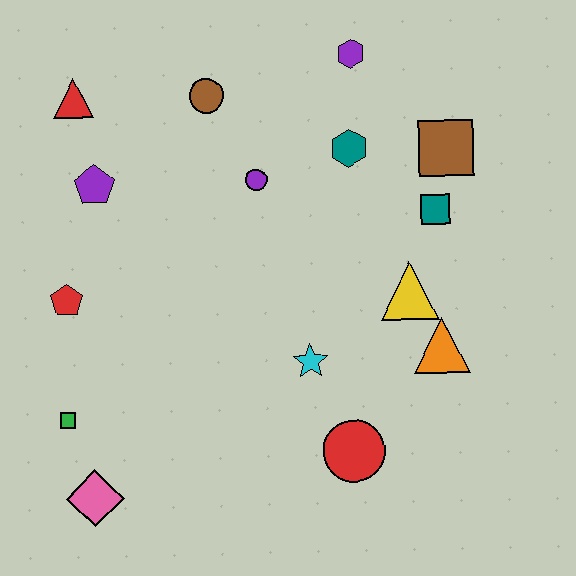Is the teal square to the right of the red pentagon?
Yes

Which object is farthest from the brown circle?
The pink diamond is farthest from the brown circle.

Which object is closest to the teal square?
The brown square is closest to the teal square.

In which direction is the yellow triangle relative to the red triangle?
The yellow triangle is to the right of the red triangle.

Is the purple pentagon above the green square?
Yes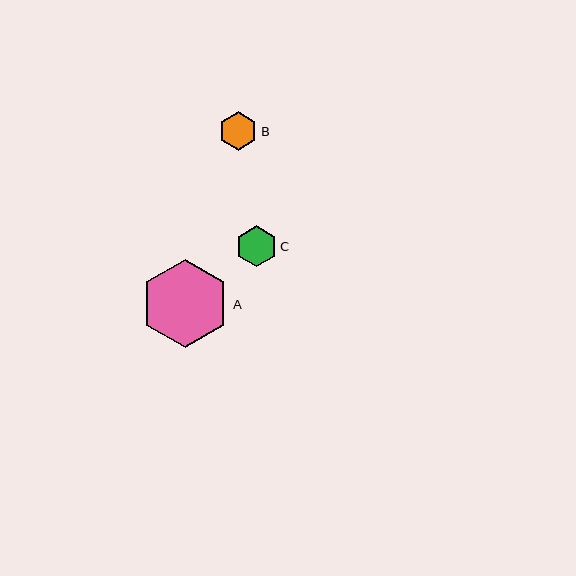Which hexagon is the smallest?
Hexagon B is the smallest with a size of approximately 38 pixels.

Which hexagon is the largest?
Hexagon A is the largest with a size of approximately 89 pixels.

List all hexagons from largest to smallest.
From largest to smallest: A, C, B.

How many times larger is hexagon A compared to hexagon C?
Hexagon A is approximately 2.2 times the size of hexagon C.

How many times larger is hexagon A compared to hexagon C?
Hexagon A is approximately 2.2 times the size of hexagon C.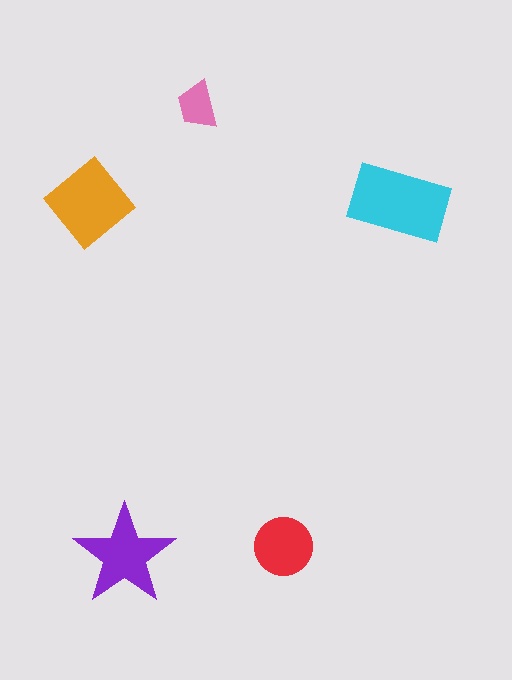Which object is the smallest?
The pink trapezoid.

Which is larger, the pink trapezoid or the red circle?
The red circle.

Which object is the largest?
The cyan rectangle.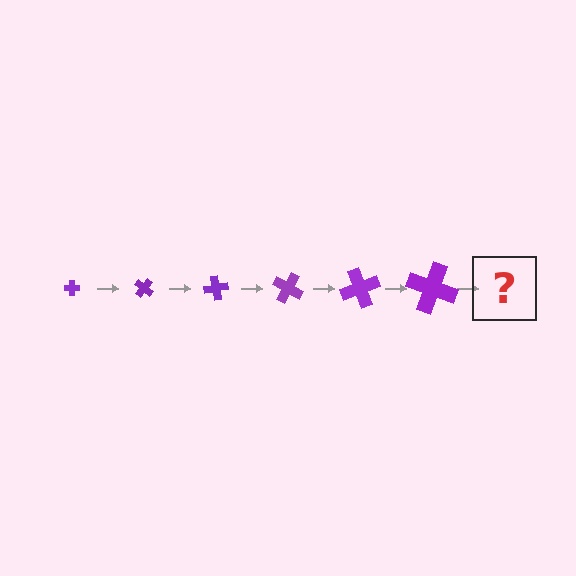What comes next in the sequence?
The next element should be a cross, larger than the previous one and rotated 240 degrees from the start.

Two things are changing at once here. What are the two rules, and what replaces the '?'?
The two rules are that the cross grows larger each step and it rotates 40 degrees each step. The '?' should be a cross, larger than the previous one and rotated 240 degrees from the start.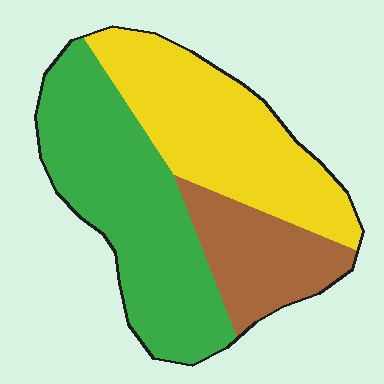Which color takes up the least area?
Brown, at roughly 20%.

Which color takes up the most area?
Green, at roughly 45%.